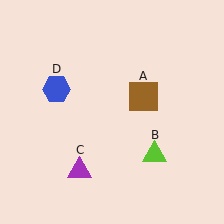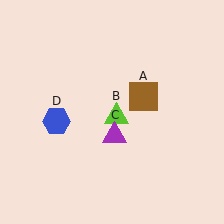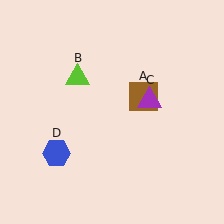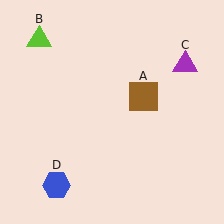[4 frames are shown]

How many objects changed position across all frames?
3 objects changed position: lime triangle (object B), purple triangle (object C), blue hexagon (object D).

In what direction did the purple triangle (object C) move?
The purple triangle (object C) moved up and to the right.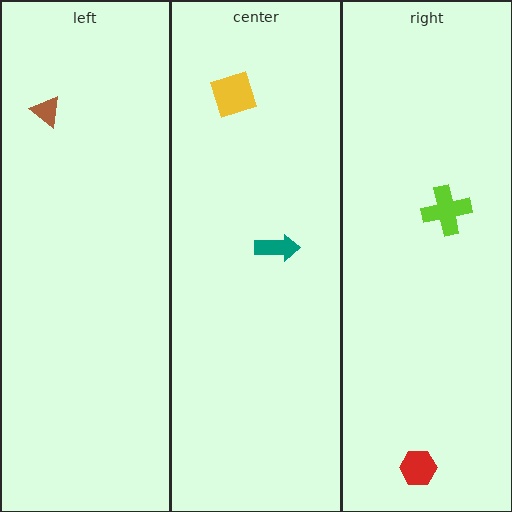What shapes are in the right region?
The red hexagon, the lime cross.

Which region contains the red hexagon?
The right region.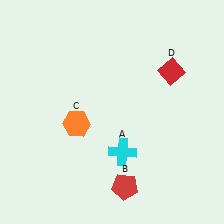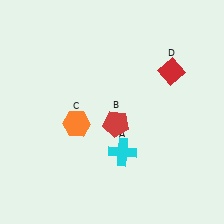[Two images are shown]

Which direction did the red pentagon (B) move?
The red pentagon (B) moved up.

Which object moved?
The red pentagon (B) moved up.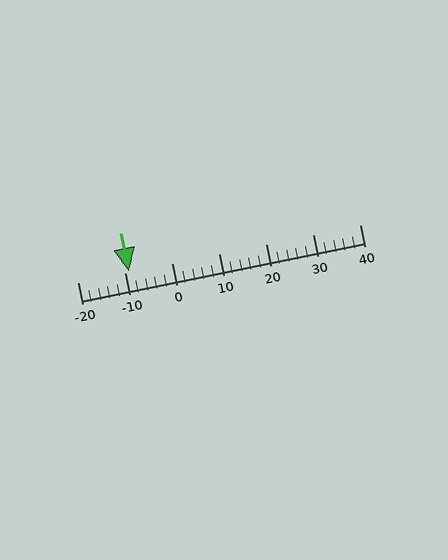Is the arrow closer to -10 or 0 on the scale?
The arrow is closer to -10.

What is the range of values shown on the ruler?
The ruler shows values from -20 to 40.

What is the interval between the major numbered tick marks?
The major tick marks are spaced 10 units apart.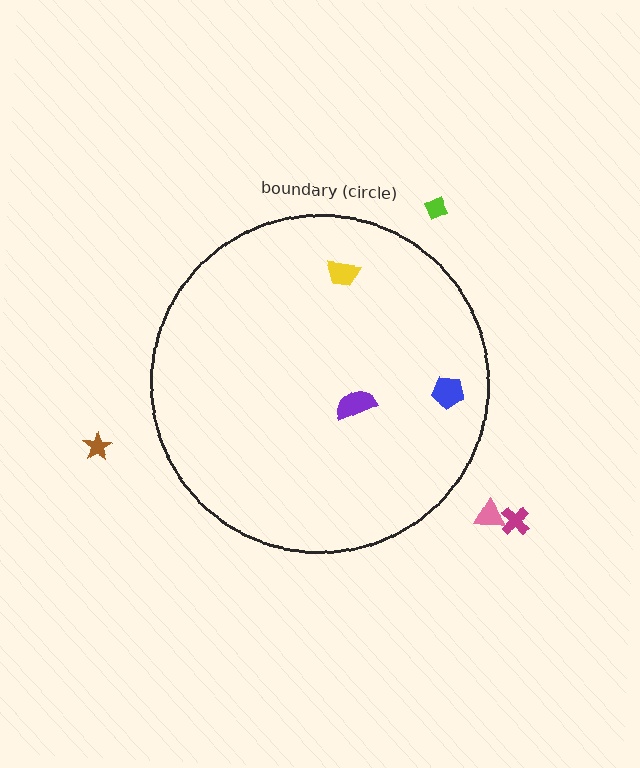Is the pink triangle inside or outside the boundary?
Outside.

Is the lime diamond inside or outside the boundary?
Outside.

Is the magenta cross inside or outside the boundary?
Outside.